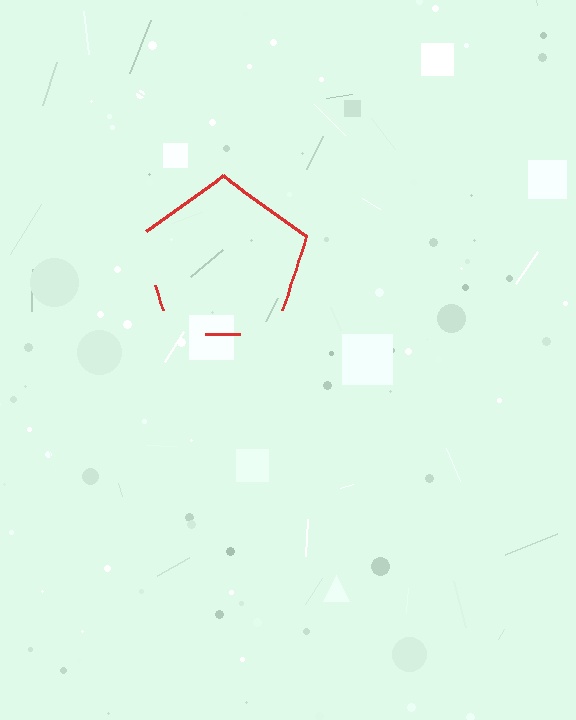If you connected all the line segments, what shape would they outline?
They would outline a pentagon.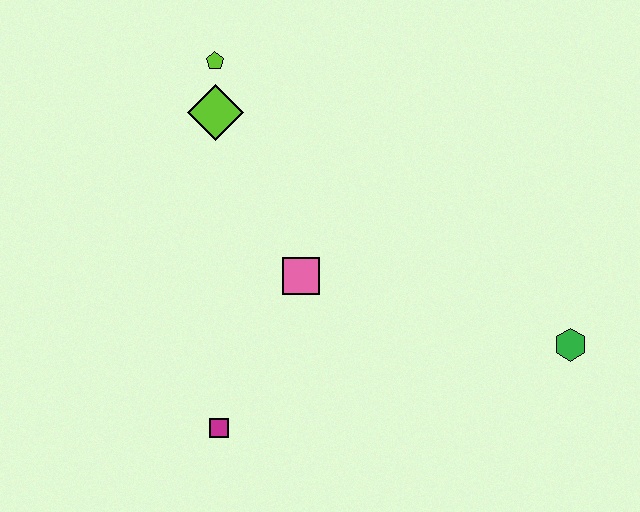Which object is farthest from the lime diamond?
The green hexagon is farthest from the lime diamond.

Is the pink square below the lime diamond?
Yes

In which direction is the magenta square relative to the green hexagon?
The magenta square is to the left of the green hexagon.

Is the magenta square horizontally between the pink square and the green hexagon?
No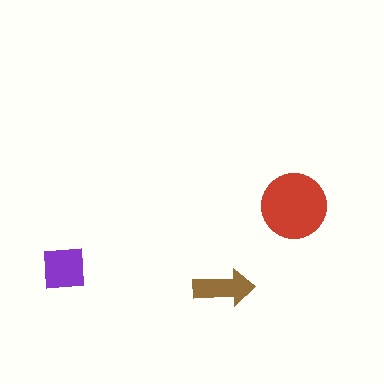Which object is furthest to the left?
The purple square is leftmost.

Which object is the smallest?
The brown arrow.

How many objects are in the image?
There are 3 objects in the image.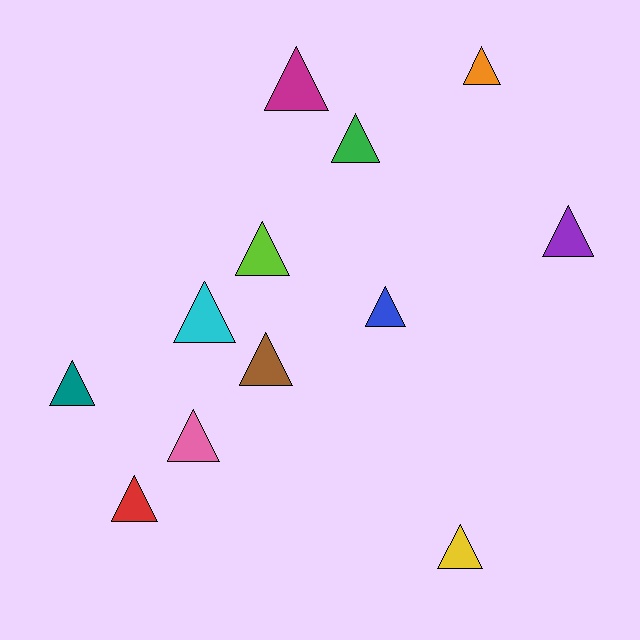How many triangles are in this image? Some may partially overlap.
There are 12 triangles.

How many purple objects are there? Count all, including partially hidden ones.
There is 1 purple object.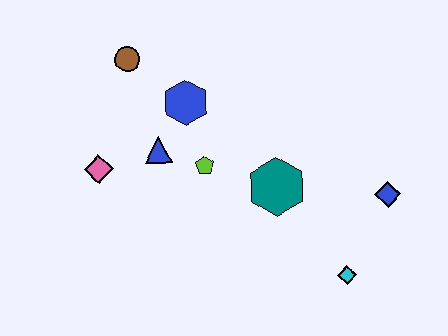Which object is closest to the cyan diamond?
The blue diamond is closest to the cyan diamond.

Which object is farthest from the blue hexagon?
The cyan diamond is farthest from the blue hexagon.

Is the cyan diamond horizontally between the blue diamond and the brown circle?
Yes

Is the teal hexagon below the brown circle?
Yes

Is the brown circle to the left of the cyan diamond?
Yes